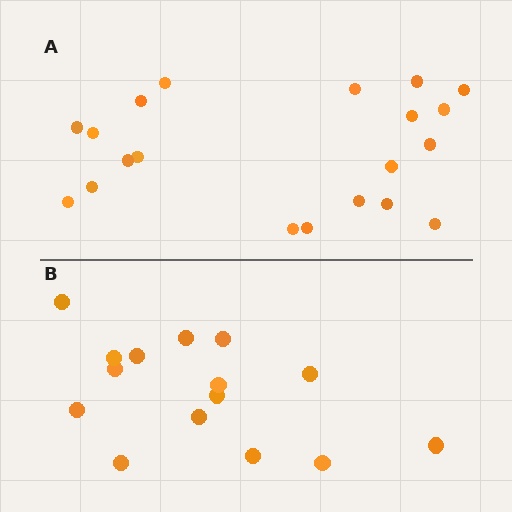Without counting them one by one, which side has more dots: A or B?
Region A (the top region) has more dots.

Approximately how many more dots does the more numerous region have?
Region A has about 5 more dots than region B.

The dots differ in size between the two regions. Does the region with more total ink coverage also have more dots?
No. Region B has more total ink coverage because its dots are larger, but region A actually contains more individual dots. Total area can be misleading — the number of items is what matters here.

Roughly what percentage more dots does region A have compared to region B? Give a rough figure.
About 35% more.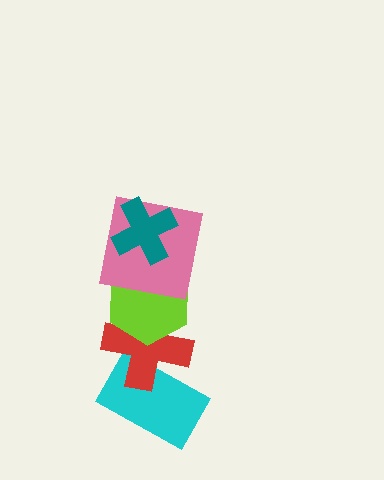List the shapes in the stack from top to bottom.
From top to bottom: the teal cross, the pink square, the lime hexagon, the red cross, the cyan rectangle.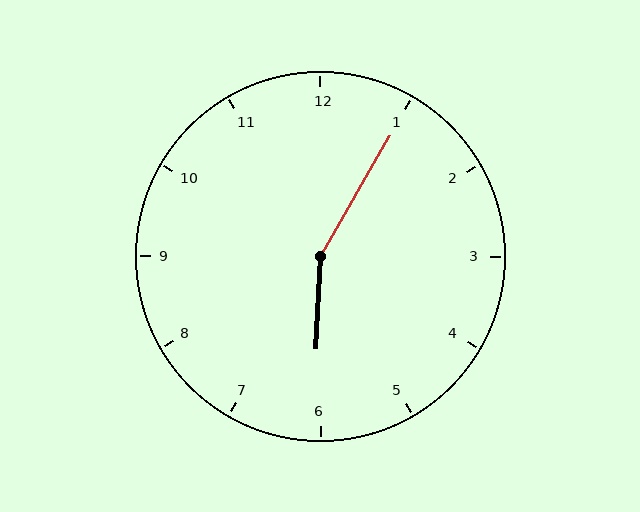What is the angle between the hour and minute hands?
Approximately 152 degrees.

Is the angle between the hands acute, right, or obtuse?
It is obtuse.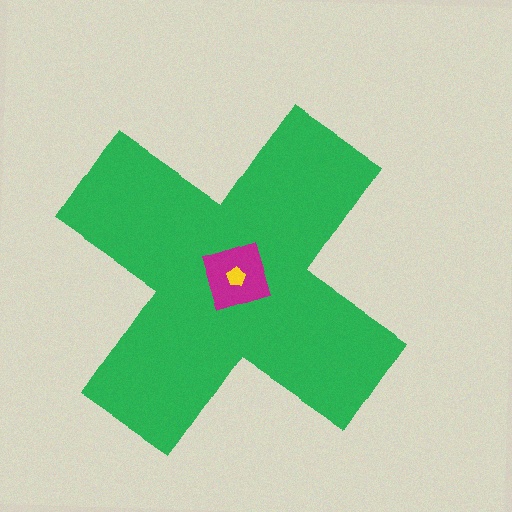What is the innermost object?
The yellow pentagon.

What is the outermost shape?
The green cross.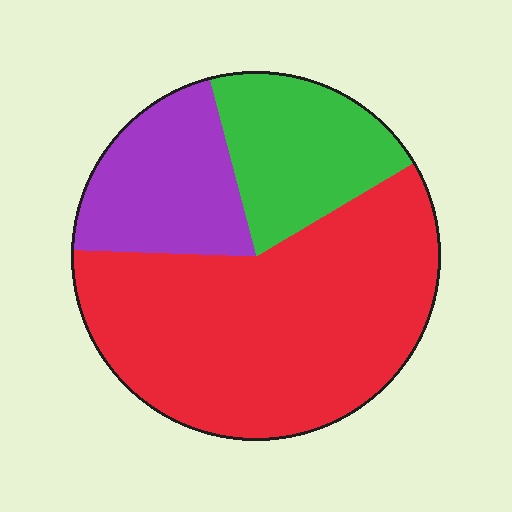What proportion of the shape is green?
Green covers roughly 20% of the shape.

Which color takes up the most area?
Red, at roughly 60%.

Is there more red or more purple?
Red.